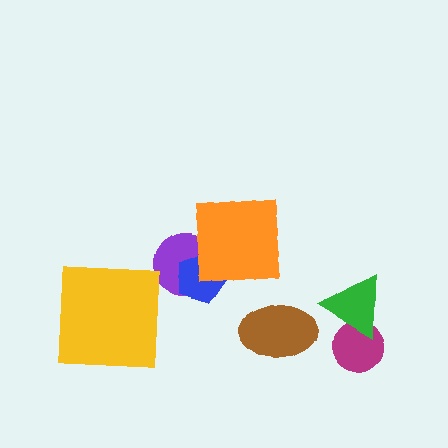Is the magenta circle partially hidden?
Yes, it is partially covered by another shape.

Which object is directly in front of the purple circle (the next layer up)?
The blue pentagon is directly in front of the purple circle.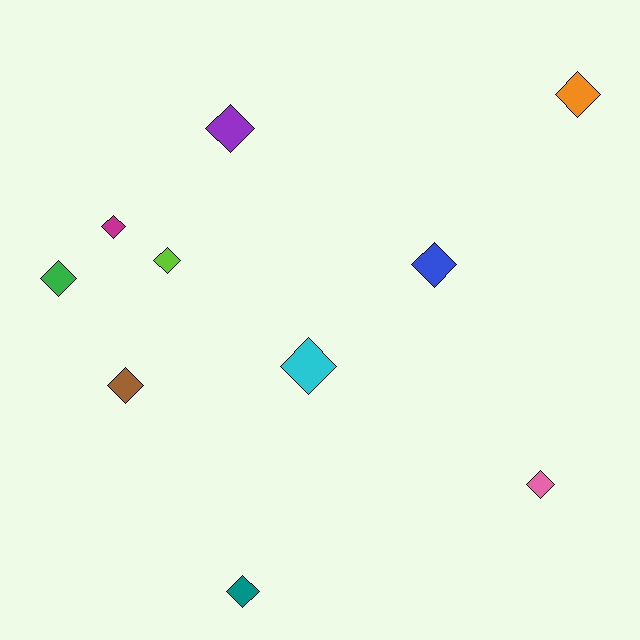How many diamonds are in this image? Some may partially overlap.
There are 10 diamonds.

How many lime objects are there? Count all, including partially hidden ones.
There is 1 lime object.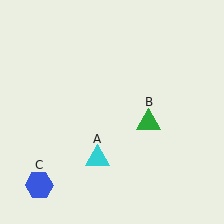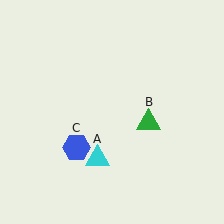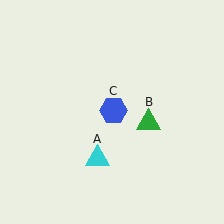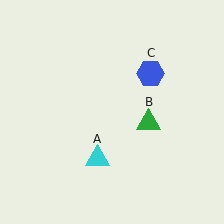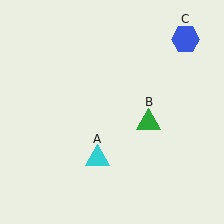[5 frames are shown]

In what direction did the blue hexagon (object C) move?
The blue hexagon (object C) moved up and to the right.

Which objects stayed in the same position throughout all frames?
Cyan triangle (object A) and green triangle (object B) remained stationary.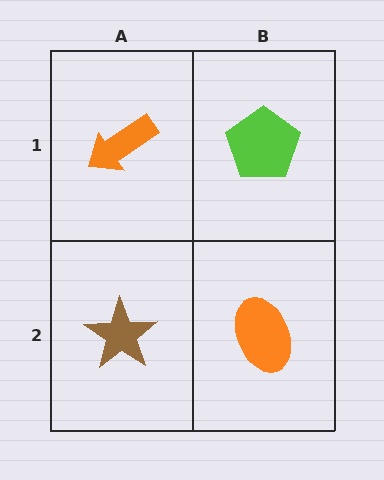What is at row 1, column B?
A lime pentagon.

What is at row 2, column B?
An orange ellipse.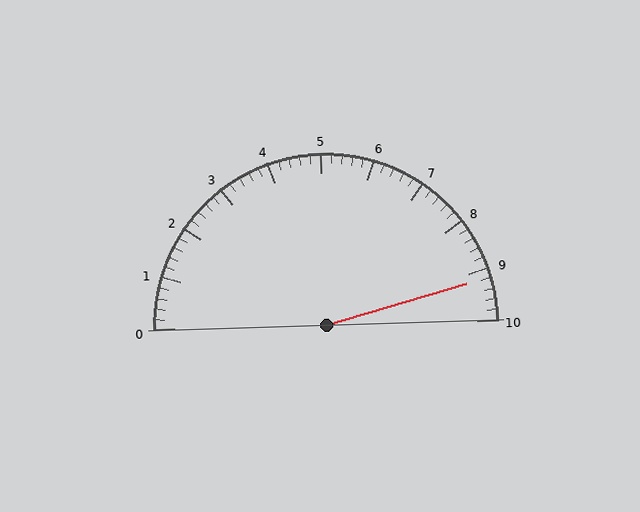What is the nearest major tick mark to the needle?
The nearest major tick mark is 9.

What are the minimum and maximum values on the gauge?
The gauge ranges from 0 to 10.